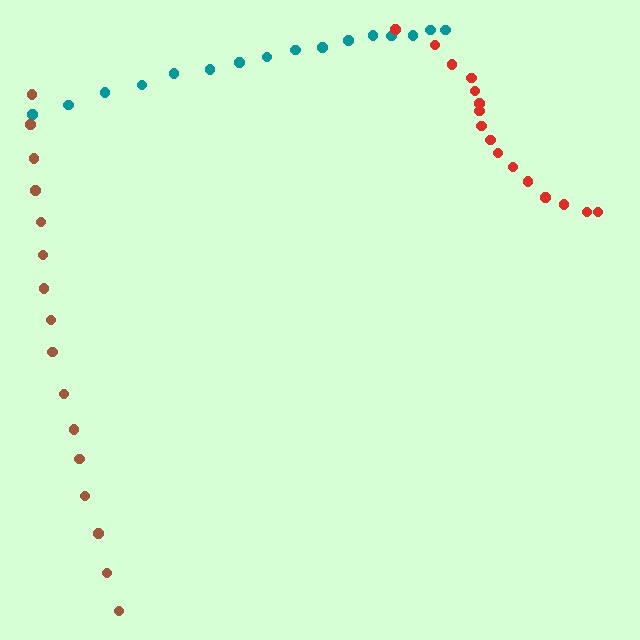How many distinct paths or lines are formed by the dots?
There are 3 distinct paths.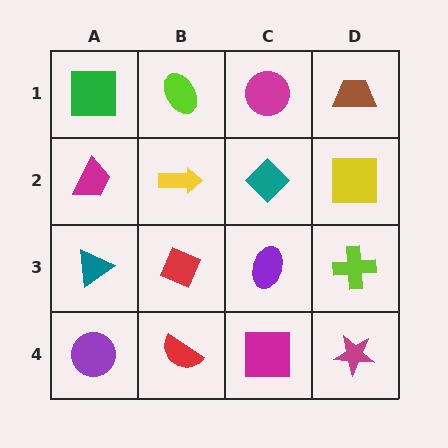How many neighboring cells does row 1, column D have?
2.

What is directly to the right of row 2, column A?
A yellow arrow.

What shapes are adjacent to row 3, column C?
A teal diamond (row 2, column C), a magenta square (row 4, column C), a red diamond (row 3, column B), a lime cross (row 3, column D).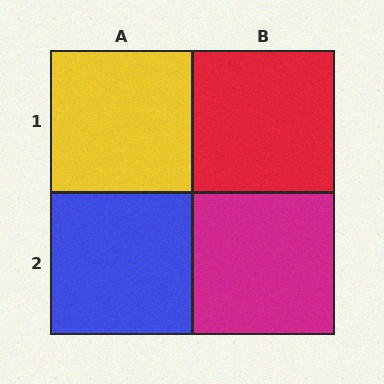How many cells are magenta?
1 cell is magenta.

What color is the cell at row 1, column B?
Red.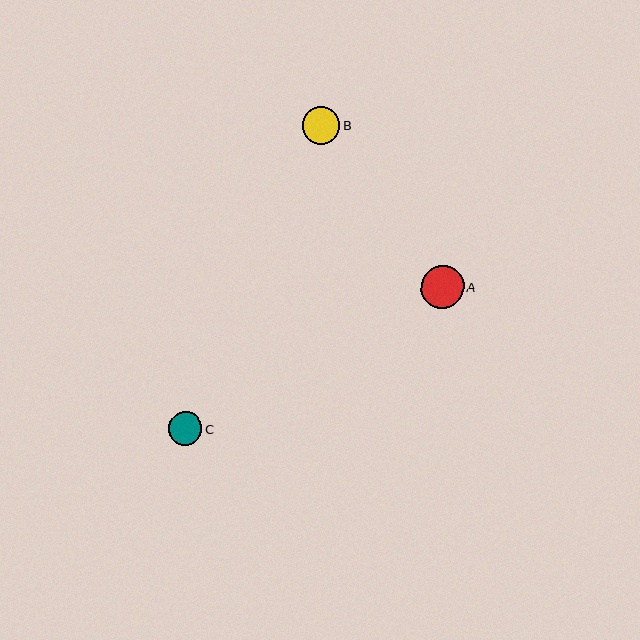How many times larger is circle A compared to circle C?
Circle A is approximately 1.3 times the size of circle C.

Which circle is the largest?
Circle A is the largest with a size of approximately 43 pixels.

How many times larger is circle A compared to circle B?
Circle A is approximately 1.1 times the size of circle B.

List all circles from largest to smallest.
From largest to smallest: A, B, C.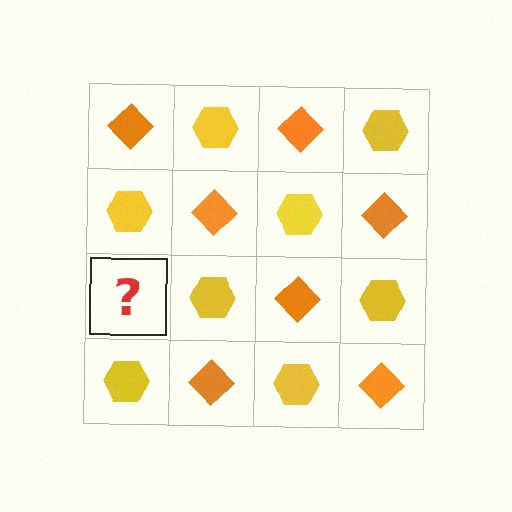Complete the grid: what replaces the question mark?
The question mark should be replaced with an orange diamond.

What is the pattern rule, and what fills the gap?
The rule is that it alternates orange diamond and yellow hexagon in a checkerboard pattern. The gap should be filled with an orange diamond.